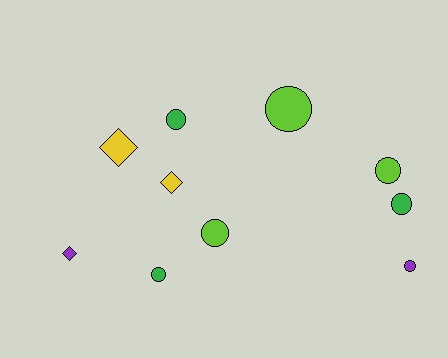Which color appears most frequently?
Lime, with 3 objects.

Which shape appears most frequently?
Circle, with 7 objects.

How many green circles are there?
There are 3 green circles.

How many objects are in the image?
There are 10 objects.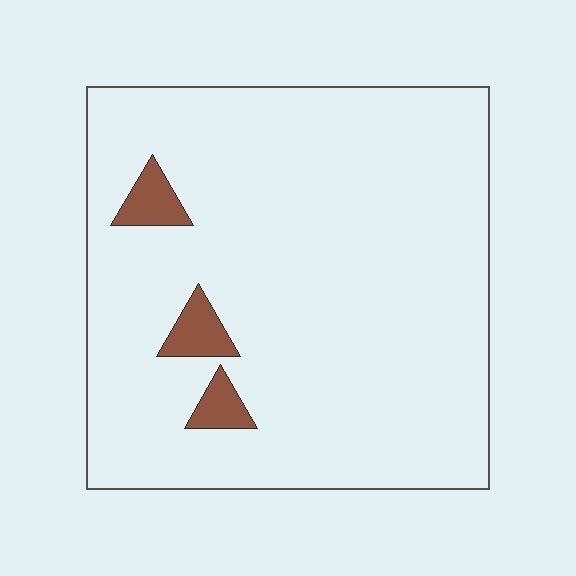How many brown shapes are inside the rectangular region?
3.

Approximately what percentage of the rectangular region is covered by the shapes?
Approximately 5%.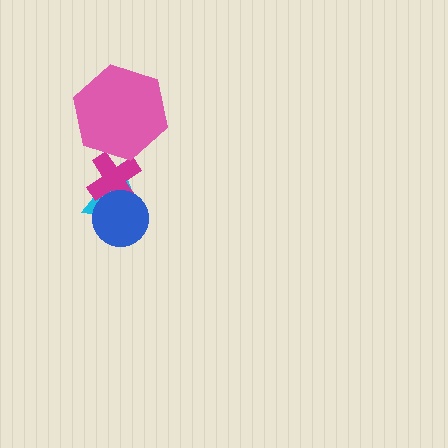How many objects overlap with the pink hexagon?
1 object overlaps with the pink hexagon.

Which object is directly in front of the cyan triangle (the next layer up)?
The magenta cross is directly in front of the cyan triangle.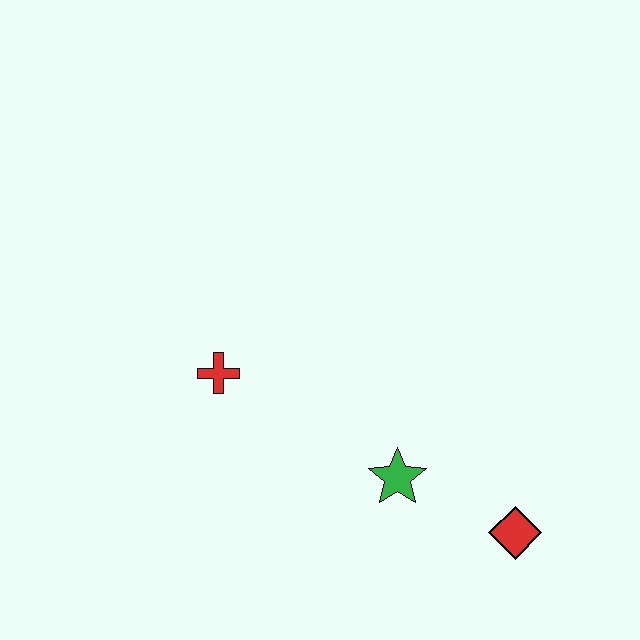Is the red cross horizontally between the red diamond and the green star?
No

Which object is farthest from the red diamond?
The red cross is farthest from the red diamond.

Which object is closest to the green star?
The red diamond is closest to the green star.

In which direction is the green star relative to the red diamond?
The green star is to the left of the red diamond.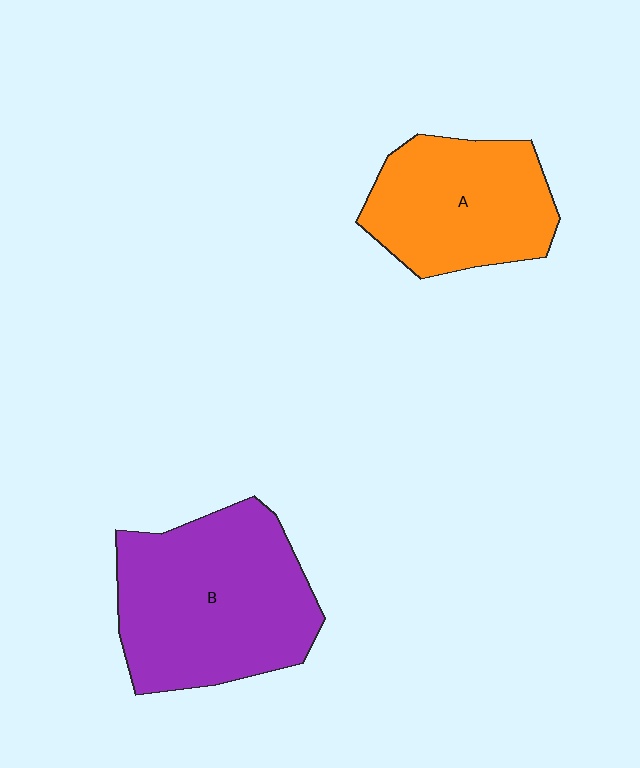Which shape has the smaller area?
Shape A (orange).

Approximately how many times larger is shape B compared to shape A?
Approximately 1.4 times.